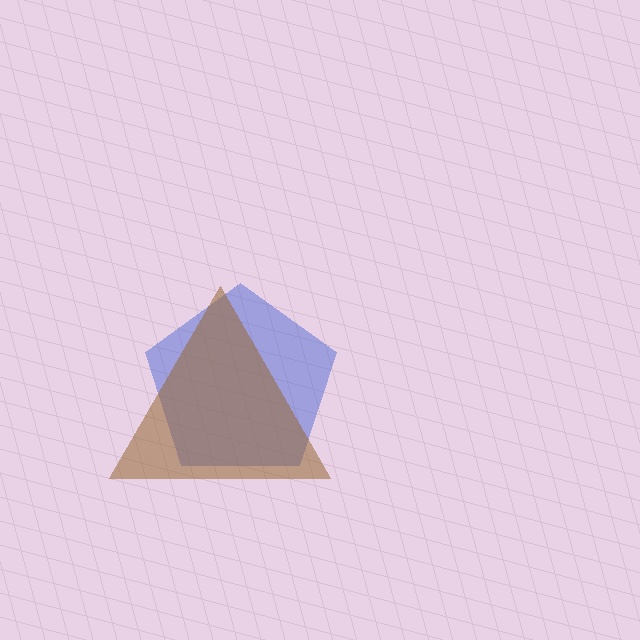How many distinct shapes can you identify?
There are 2 distinct shapes: a blue pentagon, a brown triangle.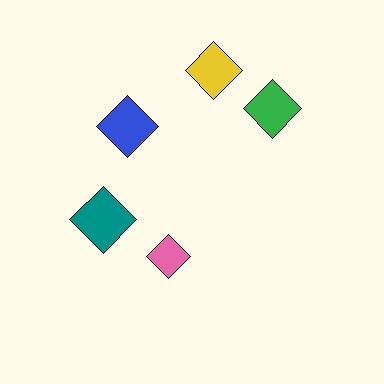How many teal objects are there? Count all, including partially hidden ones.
There is 1 teal object.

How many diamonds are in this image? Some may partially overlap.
There are 5 diamonds.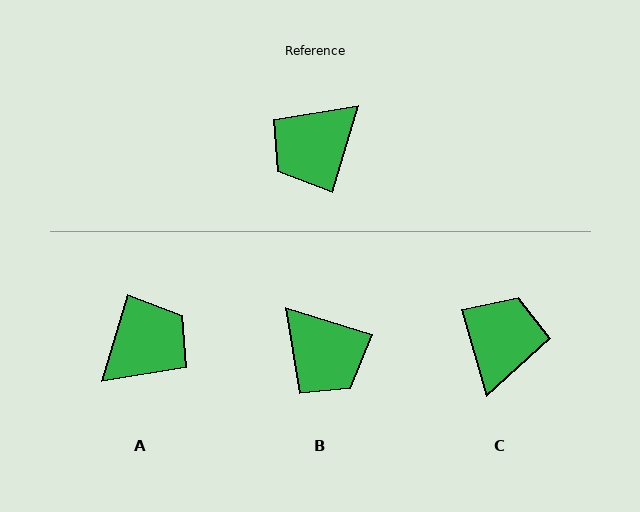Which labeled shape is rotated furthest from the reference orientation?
A, about 180 degrees away.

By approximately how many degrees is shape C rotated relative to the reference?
Approximately 147 degrees clockwise.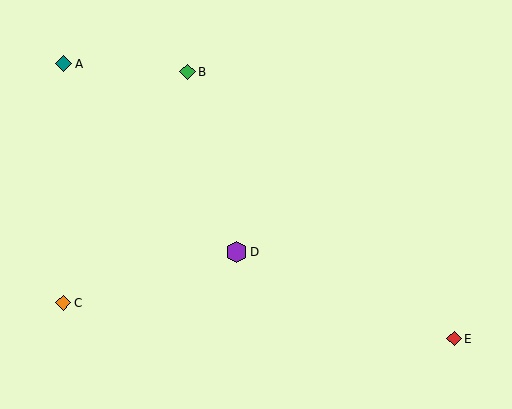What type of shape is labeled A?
Shape A is a teal diamond.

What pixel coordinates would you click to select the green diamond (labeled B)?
Click at (188, 72) to select the green diamond B.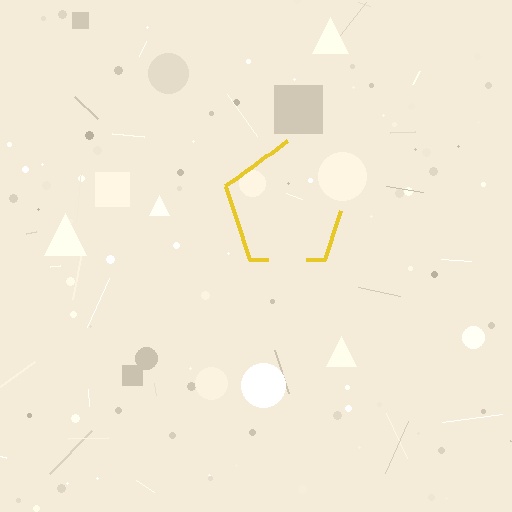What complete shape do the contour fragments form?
The contour fragments form a pentagon.